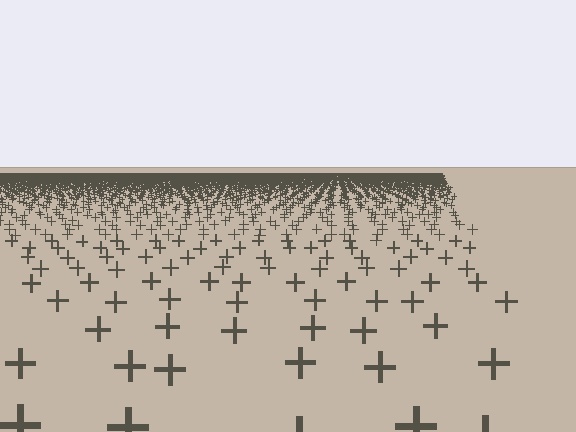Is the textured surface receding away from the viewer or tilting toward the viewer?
The surface is receding away from the viewer. Texture elements get smaller and denser toward the top.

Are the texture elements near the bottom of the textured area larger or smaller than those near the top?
Larger. Near the bottom, elements are closer to the viewer and appear at a bigger on-screen size.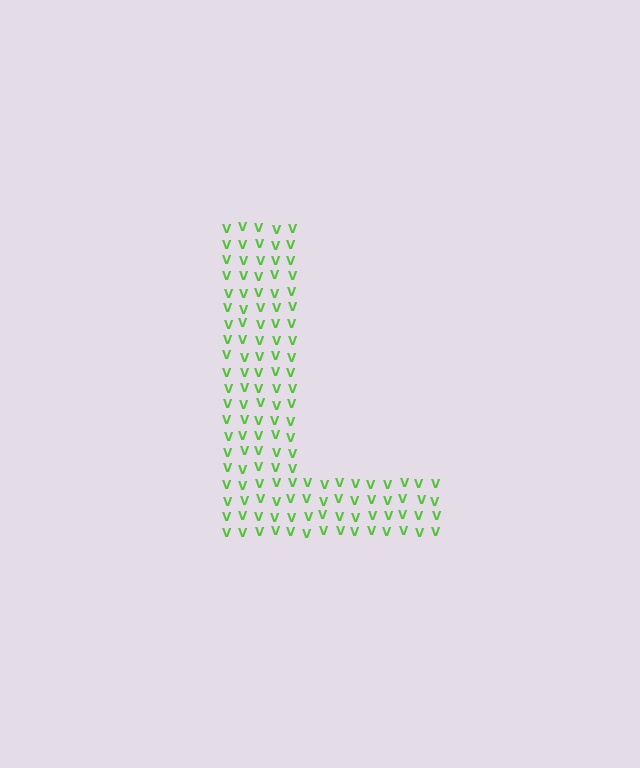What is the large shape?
The large shape is the letter L.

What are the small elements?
The small elements are letter V's.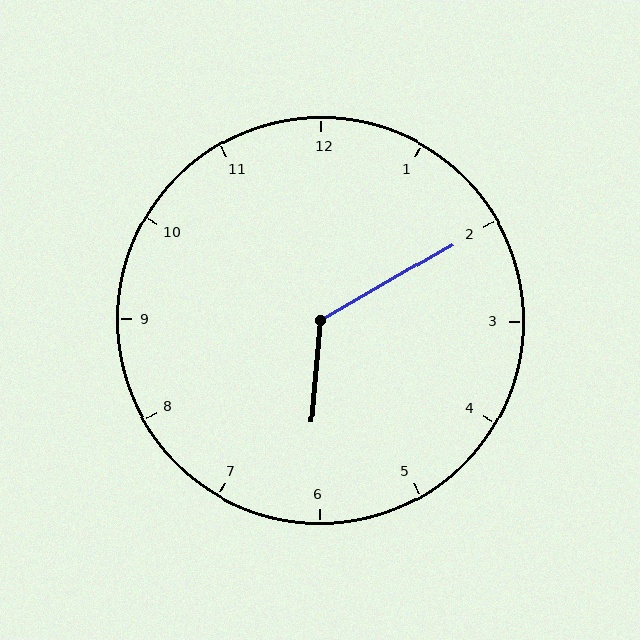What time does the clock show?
6:10.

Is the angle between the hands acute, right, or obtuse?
It is obtuse.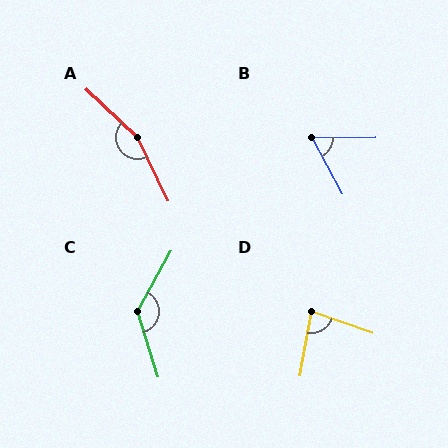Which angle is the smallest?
B, at approximately 62 degrees.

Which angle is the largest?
A, at approximately 159 degrees.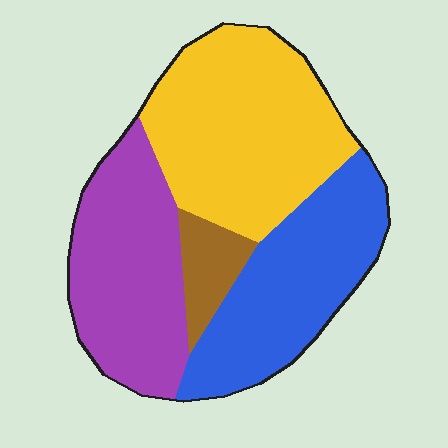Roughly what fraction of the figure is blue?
Blue covers roughly 30% of the figure.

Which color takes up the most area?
Yellow, at roughly 35%.